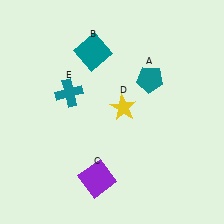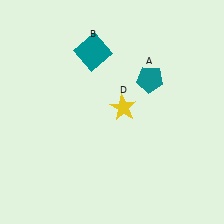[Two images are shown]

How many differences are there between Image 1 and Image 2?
There are 2 differences between the two images.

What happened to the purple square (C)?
The purple square (C) was removed in Image 2. It was in the bottom-left area of Image 1.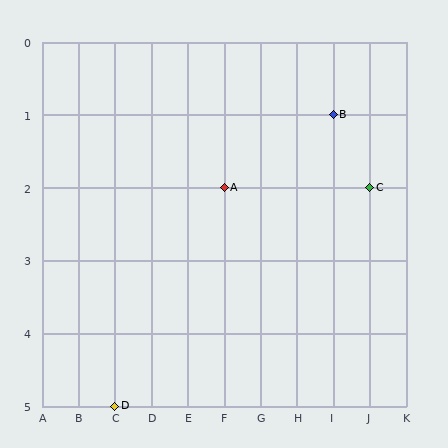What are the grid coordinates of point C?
Point C is at grid coordinates (J, 2).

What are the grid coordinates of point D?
Point D is at grid coordinates (C, 5).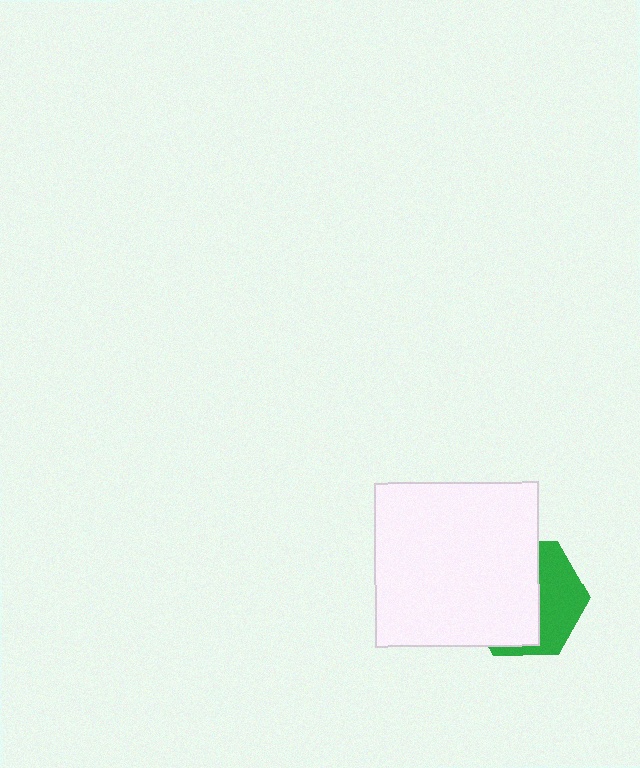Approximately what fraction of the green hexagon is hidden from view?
Roughly 60% of the green hexagon is hidden behind the white square.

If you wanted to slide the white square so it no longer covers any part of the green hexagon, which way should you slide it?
Slide it left — that is the most direct way to separate the two shapes.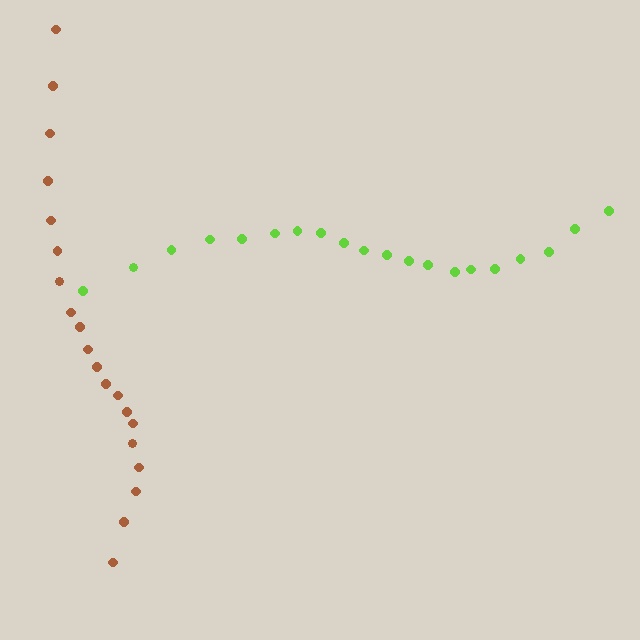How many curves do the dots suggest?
There are 2 distinct paths.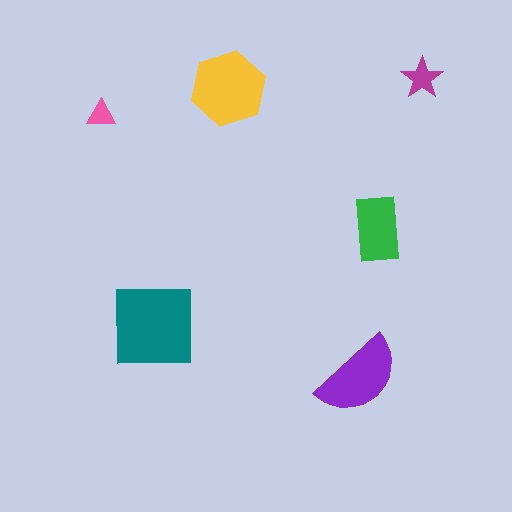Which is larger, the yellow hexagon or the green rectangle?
The yellow hexagon.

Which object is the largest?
The teal square.